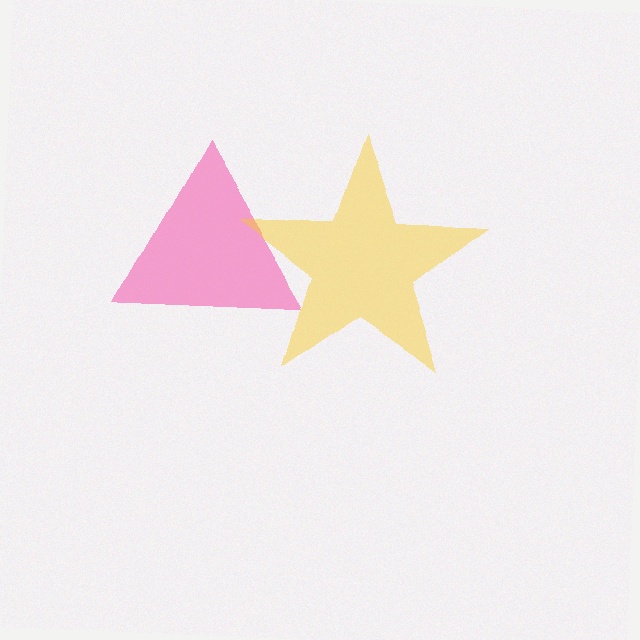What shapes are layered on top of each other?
The layered shapes are: a pink triangle, a yellow star.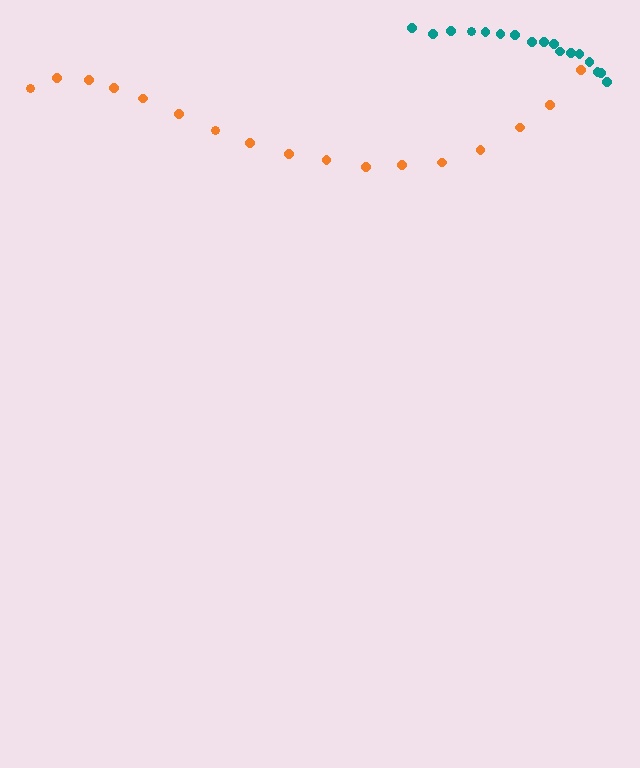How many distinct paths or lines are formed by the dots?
There are 2 distinct paths.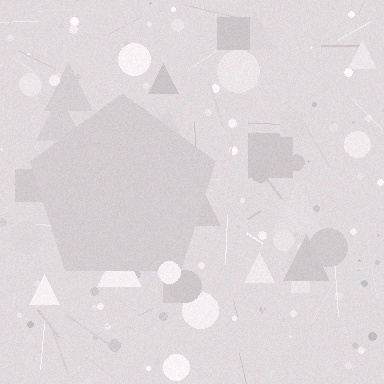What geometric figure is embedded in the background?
A pentagon is embedded in the background.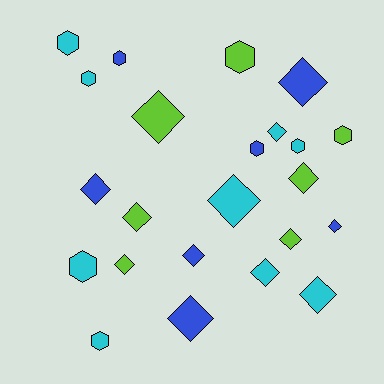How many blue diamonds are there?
There are 5 blue diamonds.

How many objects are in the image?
There are 23 objects.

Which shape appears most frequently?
Diamond, with 14 objects.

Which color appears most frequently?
Cyan, with 9 objects.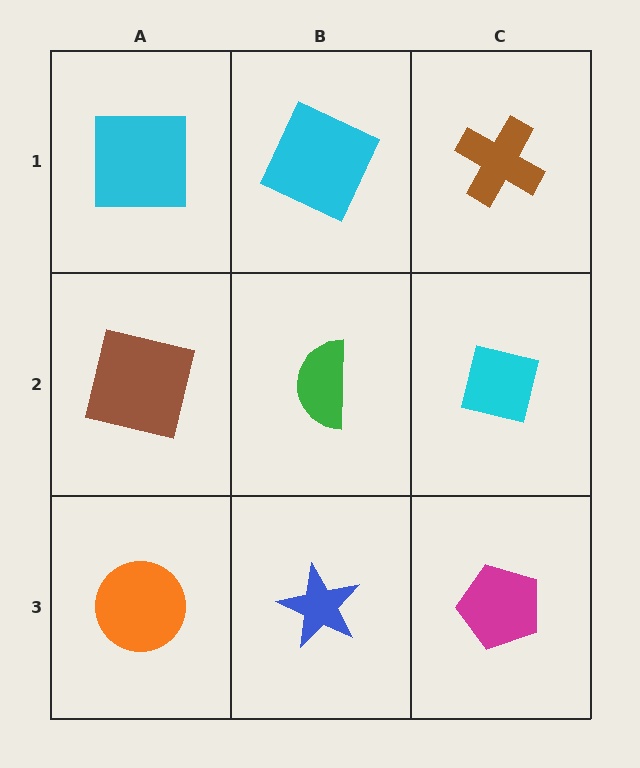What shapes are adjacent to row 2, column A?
A cyan square (row 1, column A), an orange circle (row 3, column A), a green semicircle (row 2, column B).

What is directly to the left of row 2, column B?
A brown square.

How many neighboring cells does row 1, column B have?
3.